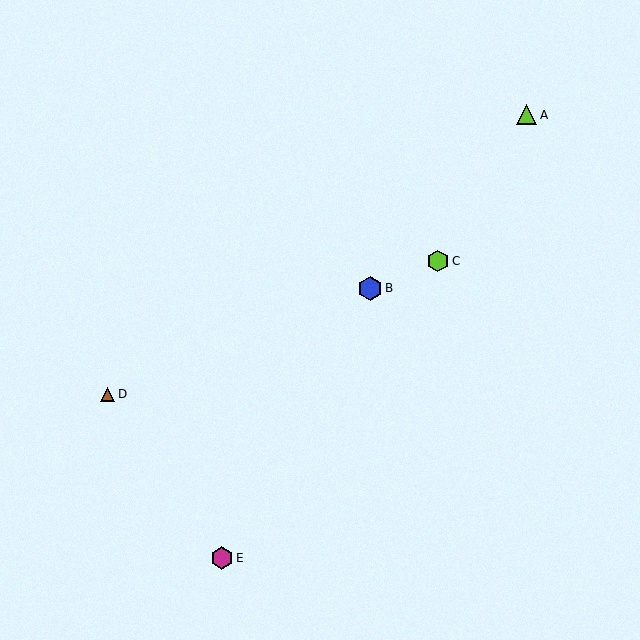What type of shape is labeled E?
Shape E is a magenta hexagon.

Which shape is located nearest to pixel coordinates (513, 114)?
The lime triangle (labeled A) at (527, 115) is nearest to that location.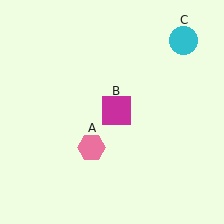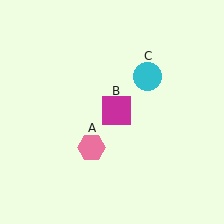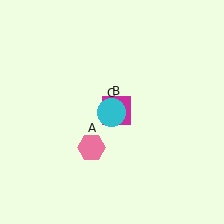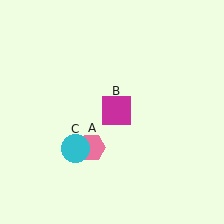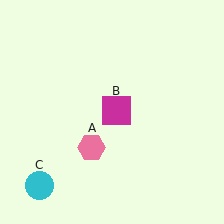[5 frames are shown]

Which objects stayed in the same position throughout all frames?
Pink hexagon (object A) and magenta square (object B) remained stationary.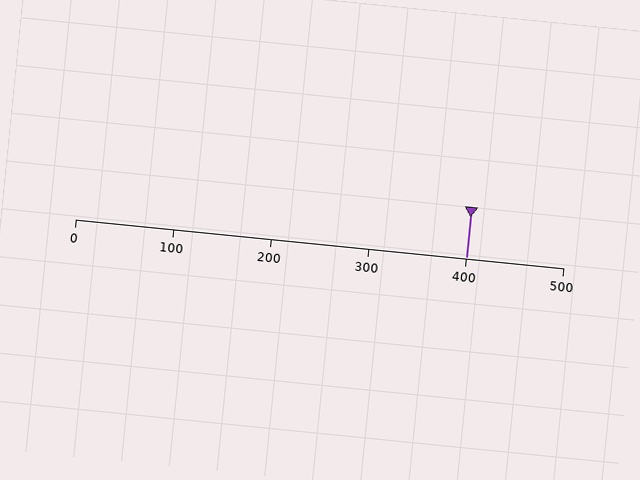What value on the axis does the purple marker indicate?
The marker indicates approximately 400.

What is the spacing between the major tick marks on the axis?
The major ticks are spaced 100 apart.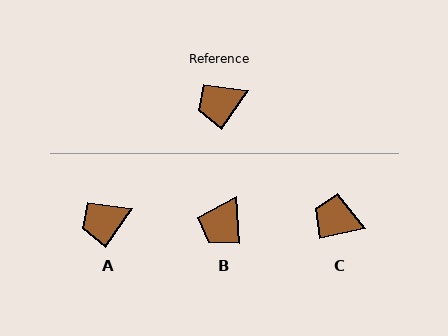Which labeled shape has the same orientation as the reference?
A.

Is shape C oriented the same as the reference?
No, it is off by about 43 degrees.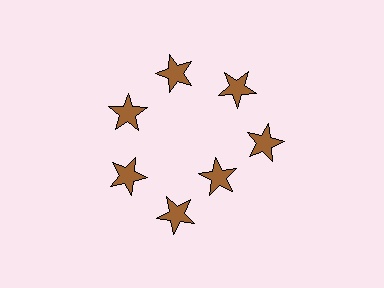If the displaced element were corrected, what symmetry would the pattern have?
It would have 7-fold rotational symmetry — the pattern would map onto itself every 51 degrees.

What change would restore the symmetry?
The symmetry would be restored by moving it outward, back onto the ring so that all 7 stars sit at equal angles and equal distance from the center.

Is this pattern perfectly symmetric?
No. The 7 brown stars are arranged in a ring, but one element near the 5 o'clock position is pulled inward toward the center, breaking the 7-fold rotational symmetry.